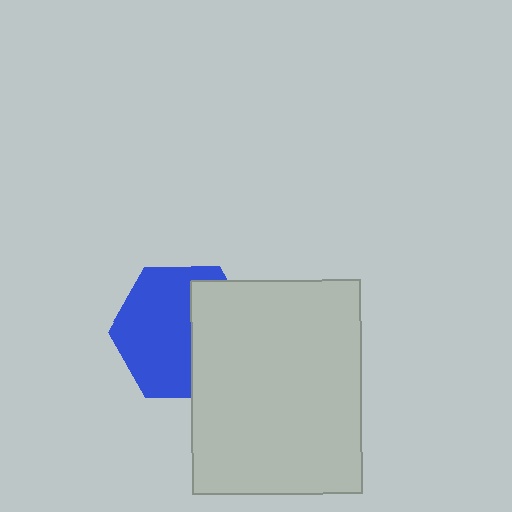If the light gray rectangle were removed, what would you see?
You would see the complete blue hexagon.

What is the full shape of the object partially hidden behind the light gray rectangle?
The partially hidden object is a blue hexagon.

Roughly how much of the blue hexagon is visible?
About half of it is visible (roughly 60%).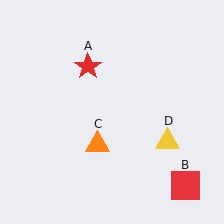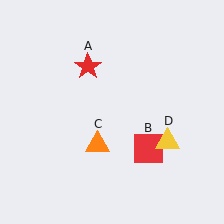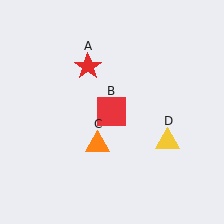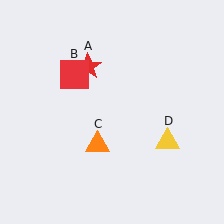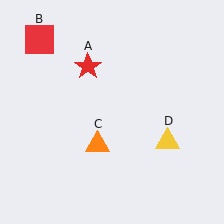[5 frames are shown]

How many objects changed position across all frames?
1 object changed position: red square (object B).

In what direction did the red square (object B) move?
The red square (object B) moved up and to the left.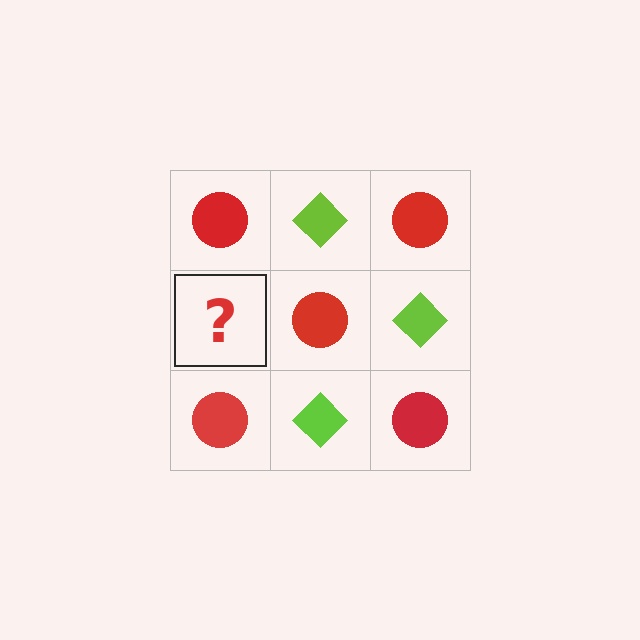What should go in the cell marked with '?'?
The missing cell should contain a lime diamond.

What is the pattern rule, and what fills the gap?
The rule is that it alternates red circle and lime diamond in a checkerboard pattern. The gap should be filled with a lime diamond.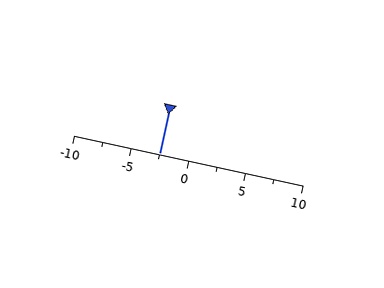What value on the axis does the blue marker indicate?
The marker indicates approximately -2.5.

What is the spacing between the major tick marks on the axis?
The major ticks are spaced 5 apart.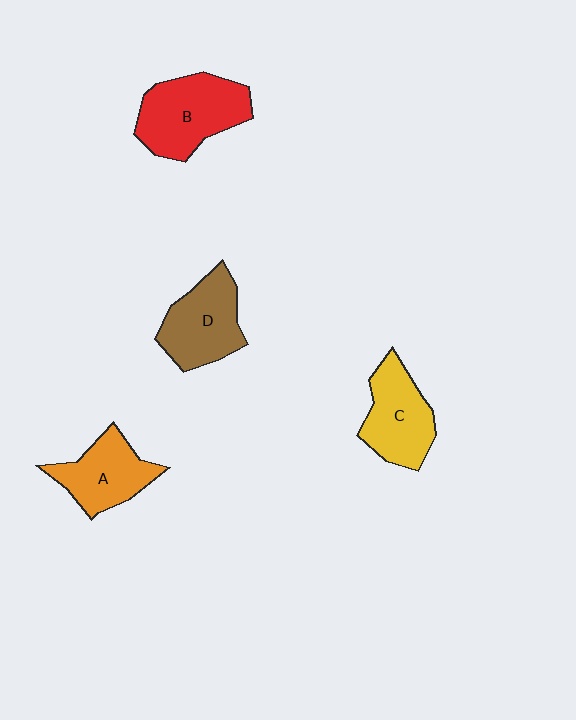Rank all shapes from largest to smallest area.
From largest to smallest: B (red), D (brown), C (yellow), A (orange).